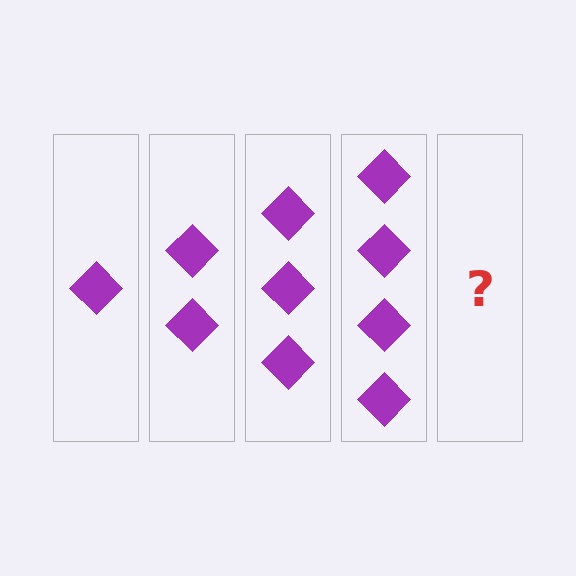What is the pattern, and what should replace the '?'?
The pattern is that each step adds one more diamond. The '?' should be 5 diamonds.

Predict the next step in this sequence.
The next step is 5 diamonds.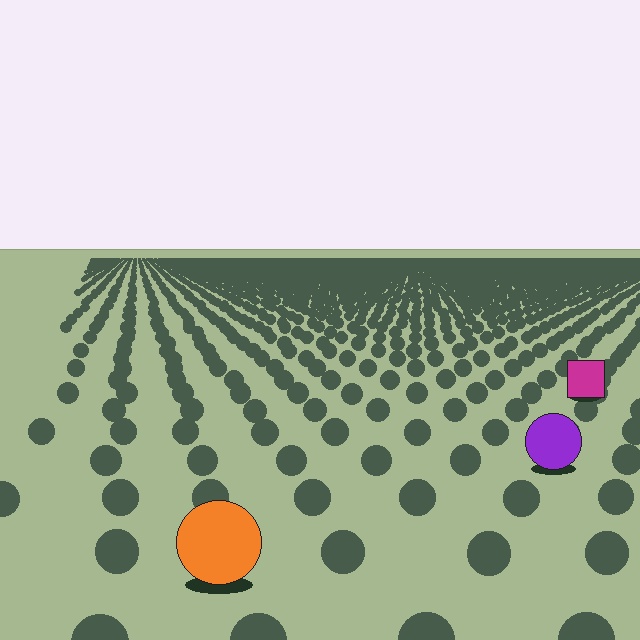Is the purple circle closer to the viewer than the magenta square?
Yes. The purple circle is closer — you can tell from the texture gradient: the ground texture is coarser near it.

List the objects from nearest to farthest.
From nearest to farthest: the orange circle, the purple circle, the magenta square.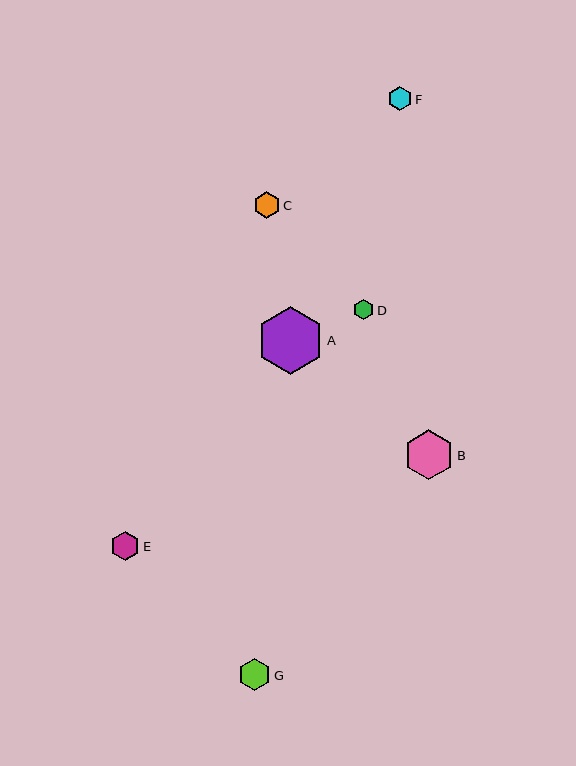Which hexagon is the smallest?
Hexagon D is the smallest with a size of approximately 21 pixels.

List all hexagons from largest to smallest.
From largest to smallest: A, B, G, E, C, F, D.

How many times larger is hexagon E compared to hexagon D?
Hexagon E is approximately 1.4 times the size of hexagon D.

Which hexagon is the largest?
Hexagon A is the largest with a size of approximately 67 pixels.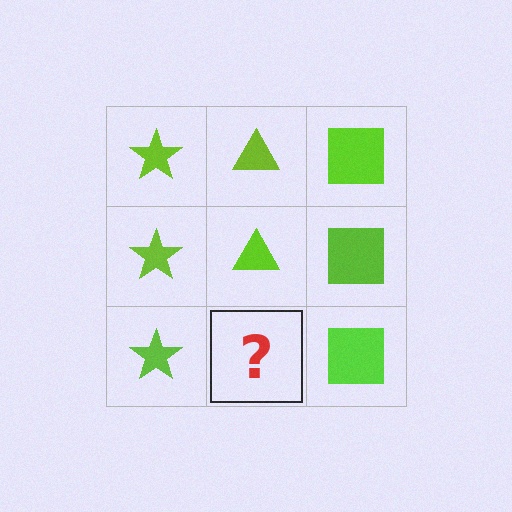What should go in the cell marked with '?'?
The missing cell should contain a lime triangle.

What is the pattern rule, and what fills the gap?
The rule is that each column has a consistent shape. The gap should be filled with a lime triangle.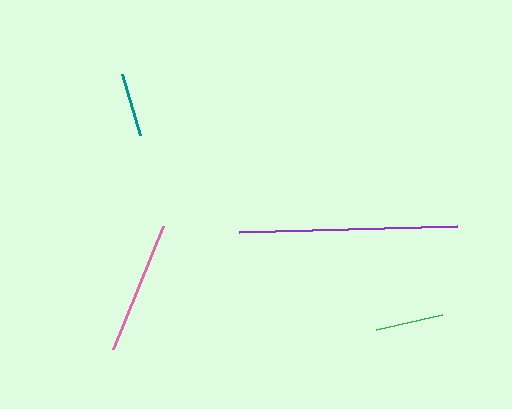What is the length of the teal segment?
The teal segment is approximately 64 pixels long.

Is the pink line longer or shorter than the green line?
The pink line is longer than the green line.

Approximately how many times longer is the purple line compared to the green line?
The purple line is approximately 3.2 times the length of the green line.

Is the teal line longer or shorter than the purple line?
The purple line is longer than the teal line.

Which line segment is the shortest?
The teal line is the shortest at approximately 64 pixels.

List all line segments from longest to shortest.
From longest to shortest: purple, pink, green, teal.